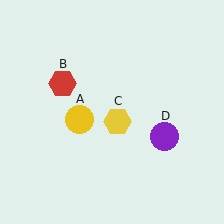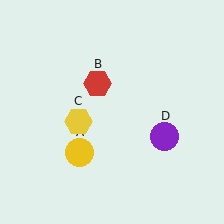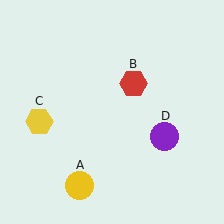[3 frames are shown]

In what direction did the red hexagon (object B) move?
The red hexagon (object B) moved right.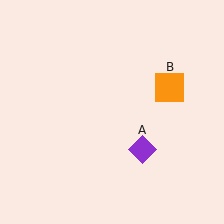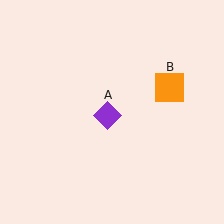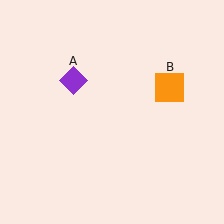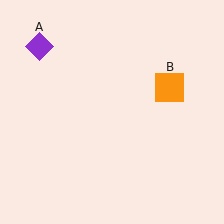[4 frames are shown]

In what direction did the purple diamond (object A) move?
The purple diamond (object A) moved up and to the left.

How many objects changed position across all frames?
1 object changed position: purple diamond (object A).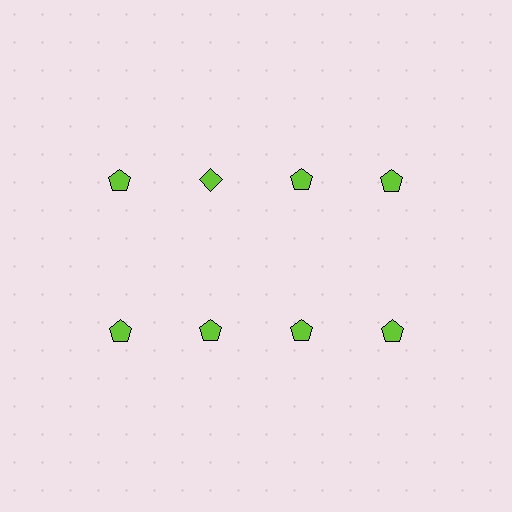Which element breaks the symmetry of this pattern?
The lime diamond in the top row, second from left column breaks the symmetry. All other shapes are lime pentagons.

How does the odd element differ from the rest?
It has a different shape: diamond instead of pentagon.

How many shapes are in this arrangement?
There are 8 shapes arranged in a grid pattern.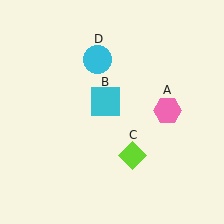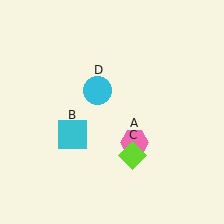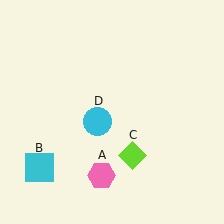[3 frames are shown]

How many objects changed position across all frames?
3 objects changed position: pink hexagon (object A), cyan square (object B), cyan circle (object D).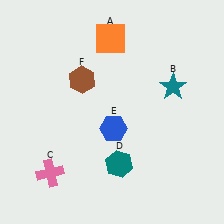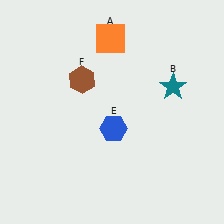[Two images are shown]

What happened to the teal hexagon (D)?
The teal hexagon (D) was removed in Image 2. It was in the bottom-right area of Image 1.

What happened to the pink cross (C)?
The pink cross (C) was removed in Image 2. It was in the bottom-left area of Image 1.